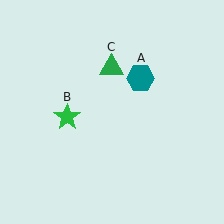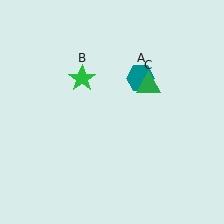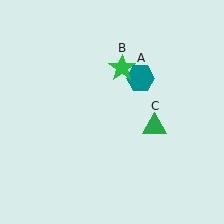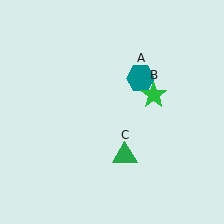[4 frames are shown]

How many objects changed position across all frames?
2 objects changed position: green star (object B), green triangle (object C).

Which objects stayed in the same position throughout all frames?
Teal hexagon (object A) remained stationary.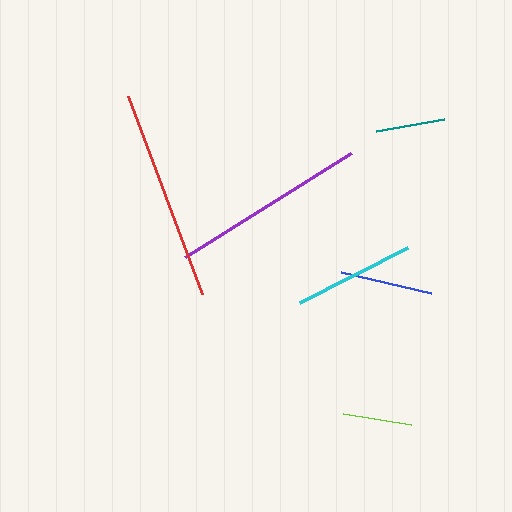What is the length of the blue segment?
The blue segment is approximately 92 pixels long.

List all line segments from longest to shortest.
From longest to shortest: red, purple, cyan, blue, lime, teal.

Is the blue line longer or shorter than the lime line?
The blue line is longer than the lime line.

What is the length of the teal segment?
The teal segment is approximately 69 pixels long.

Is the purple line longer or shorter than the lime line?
The purple line is longer than the lime line.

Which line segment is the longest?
The red line is the longest at approximately 211 pixels.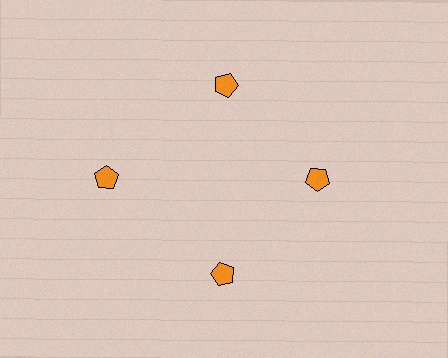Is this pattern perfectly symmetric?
No. The 4 orange pentagons are arranged in a ring, but one element near the 9 o'clock position is pushed outward from the center, breaking the 4-fold rotational symmetry.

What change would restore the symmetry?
The symmetry would be restored by moving it inward, back onto the ring so that all 4 pentagons sit at equal angles and equal distance from the center.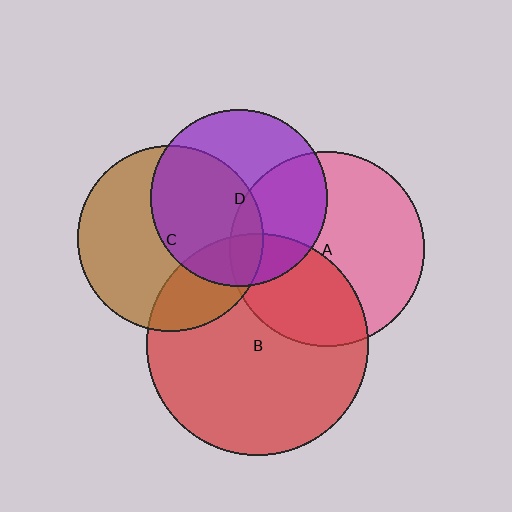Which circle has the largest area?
Circle B (red).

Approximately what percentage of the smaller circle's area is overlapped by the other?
Approximately 50%.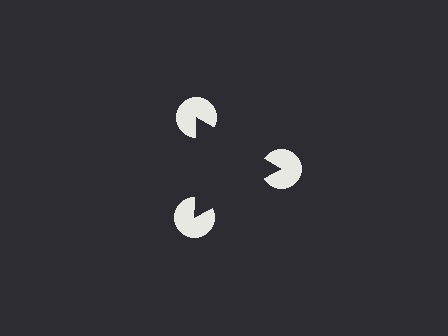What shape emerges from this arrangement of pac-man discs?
An illusory triangle — its edges are inferred from the aligned wedge cuts in the pac-man discs, not physically drawn.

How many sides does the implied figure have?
3 sides.